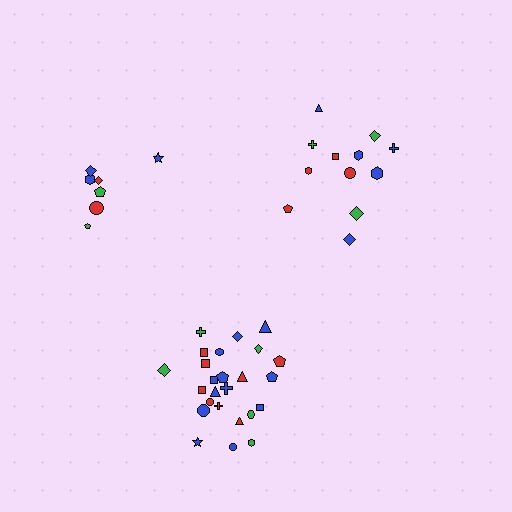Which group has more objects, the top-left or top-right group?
The top-right group.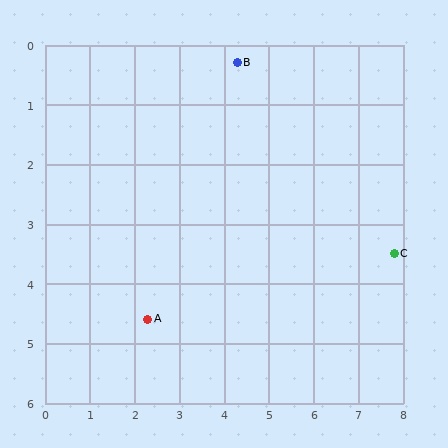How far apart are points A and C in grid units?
Points A and C are about 5.6 grid units apart.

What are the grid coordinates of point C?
Point C is at approximately (7.8, 3.5).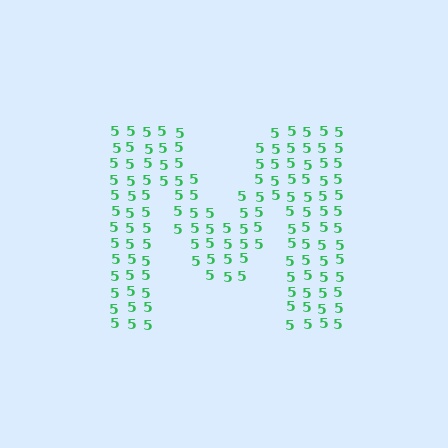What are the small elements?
The small elements are digit 5's.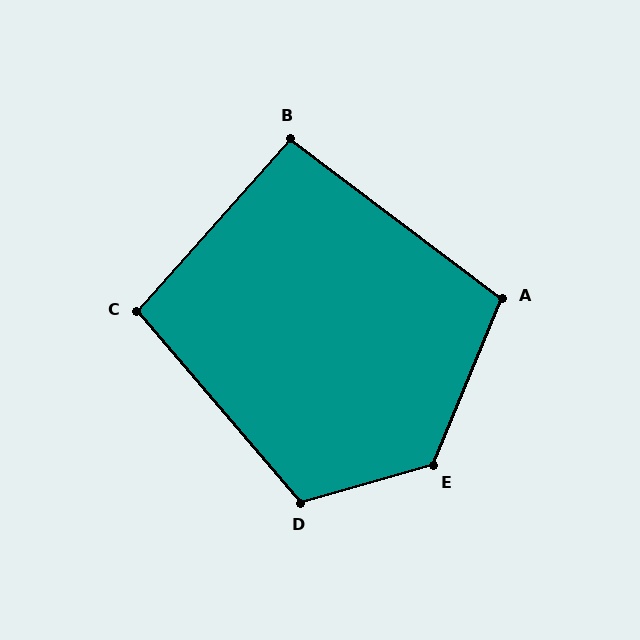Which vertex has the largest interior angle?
E, at approximately 129 degrees.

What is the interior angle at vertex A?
Approximately 104 degrees (obtuse).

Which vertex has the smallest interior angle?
B, at approximately 95 degrees.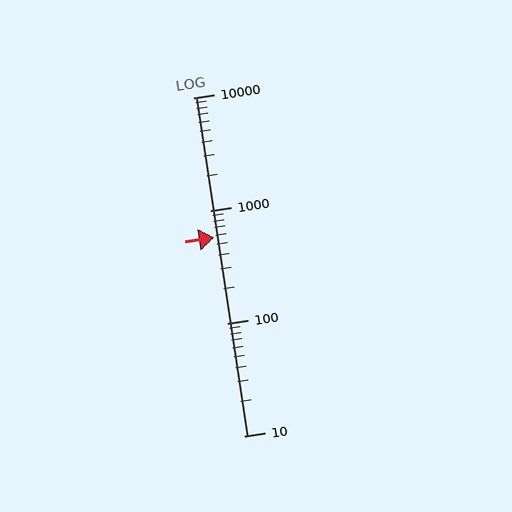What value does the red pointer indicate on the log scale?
The pointer indicates approximately 570.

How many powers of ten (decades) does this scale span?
The scale spans 3 decades, from 10 to 10000.